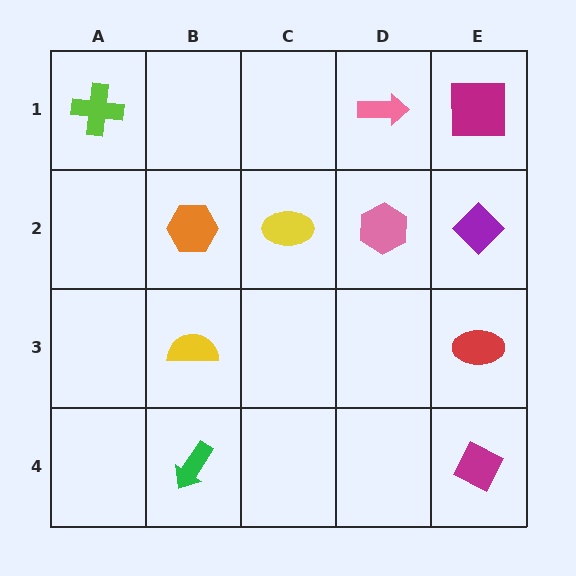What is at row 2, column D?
A pink hexagon.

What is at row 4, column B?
A green arrow.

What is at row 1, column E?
A magenta square.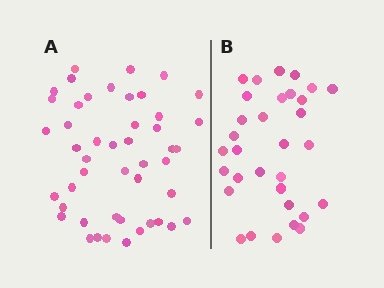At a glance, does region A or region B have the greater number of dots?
Region A (the left region) has more dots.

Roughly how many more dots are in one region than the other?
Region A has approximately 15 more dots than region B.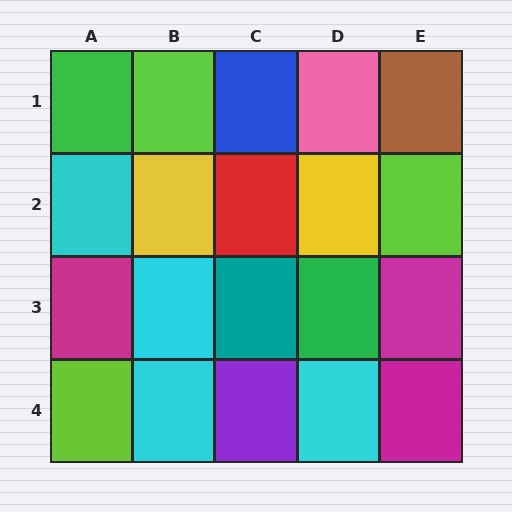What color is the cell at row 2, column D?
Yellow.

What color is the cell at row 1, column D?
Pink.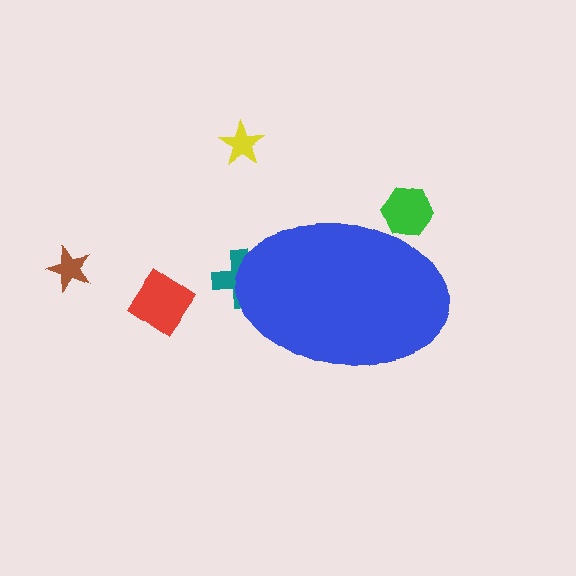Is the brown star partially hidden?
No, the brown star is fully visible.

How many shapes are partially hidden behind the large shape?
2 shapes are partially hidden.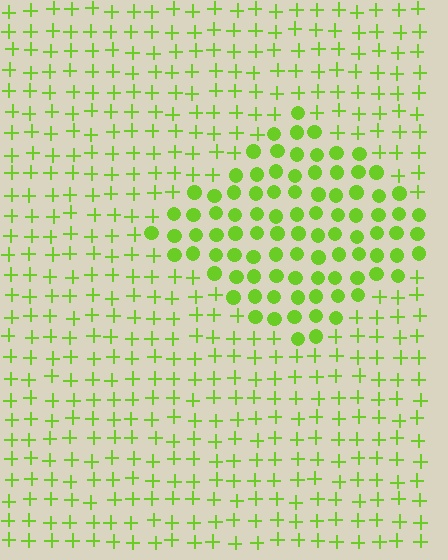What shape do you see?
I see a diamond.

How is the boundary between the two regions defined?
The boundary is defined by a change in element shape: circles inside vs. plus signs outside. All elements share the same color and spacing.